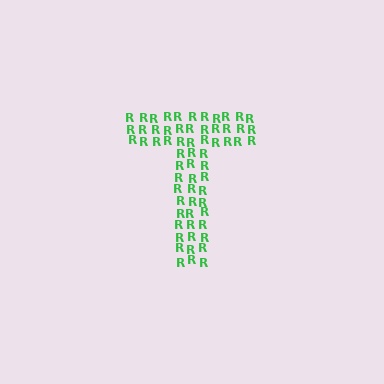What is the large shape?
The large shape is the letter T.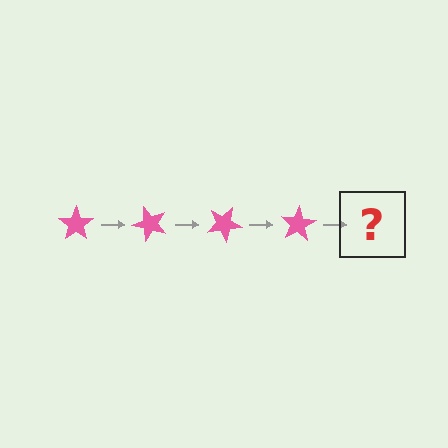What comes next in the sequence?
The next element should be a pink star rotated 200 degrees.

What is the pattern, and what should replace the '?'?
The pattern is that the star rotates 50 degrees each step. The '?' should be a pink star rotated 200 degrees.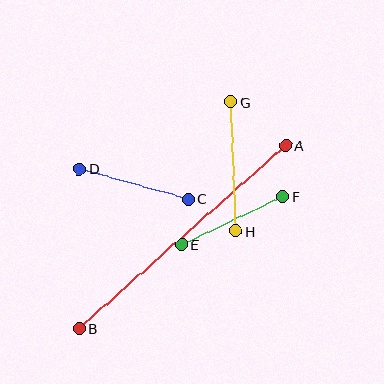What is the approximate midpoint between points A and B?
The midpoint is at approximately (182, 237) pixels.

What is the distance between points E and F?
The distance is approximately 112 pixels.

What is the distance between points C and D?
The distance is approximately 113 pixels.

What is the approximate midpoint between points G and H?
The midpoint is at approximately (233, 166) pixels.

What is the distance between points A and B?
The distance is approximately 276 pixels.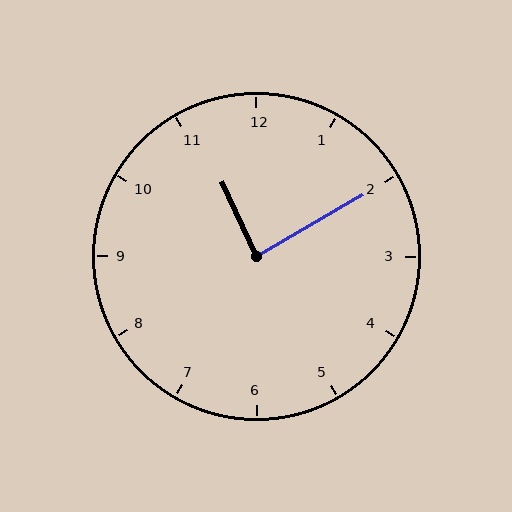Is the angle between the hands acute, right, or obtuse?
It is right.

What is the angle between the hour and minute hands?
Approximately 85 degrees.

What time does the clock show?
11:10.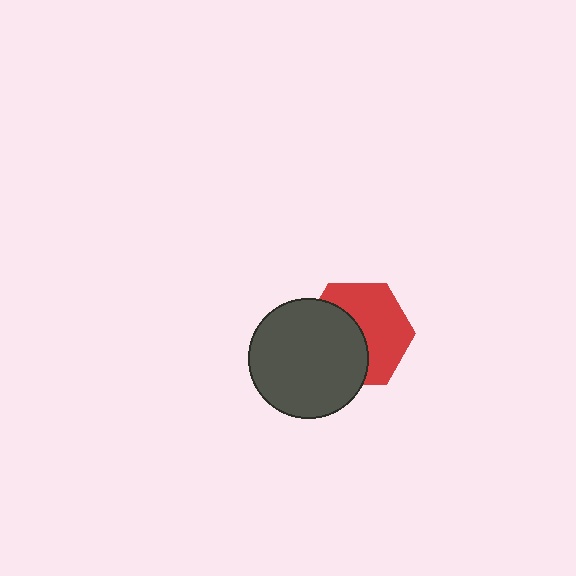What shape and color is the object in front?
The object in front is a dark gray circle.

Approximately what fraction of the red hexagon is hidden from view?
Roughly 46% of the red hexagon is hidden behind the dark gray circle.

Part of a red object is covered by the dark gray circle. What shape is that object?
It is a hexagon.